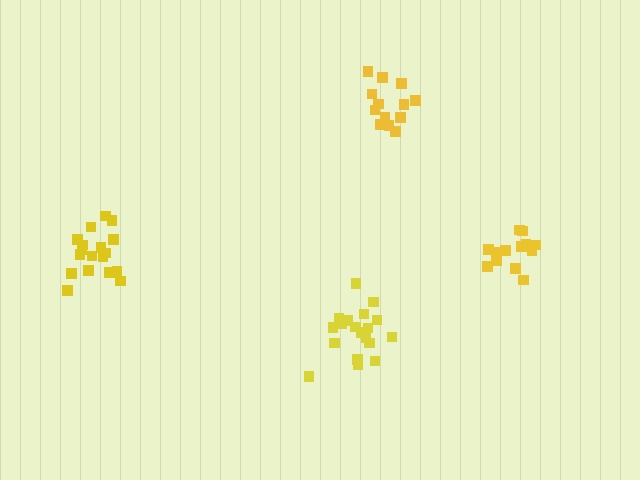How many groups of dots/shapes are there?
There are 4 groups.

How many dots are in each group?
Group 1: 19 dots, Group 2: 13 dots, Group 3: 18 dots, Group 4: 13 dots (63 total).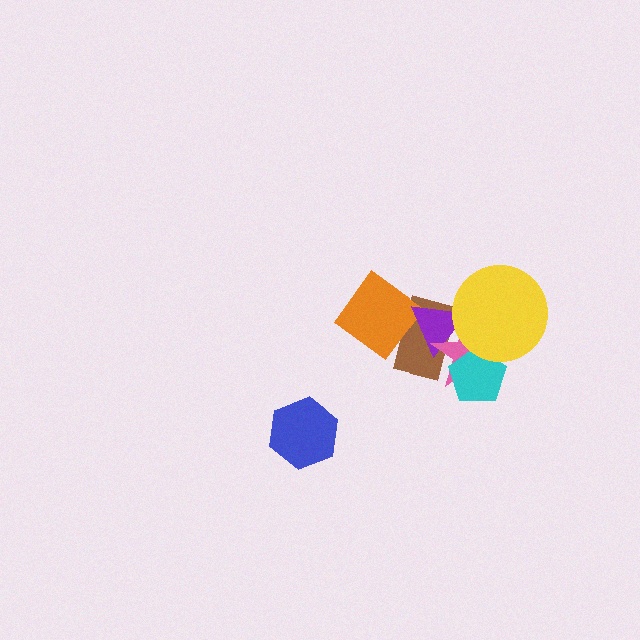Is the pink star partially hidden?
Yes, it is partially covered by another shape.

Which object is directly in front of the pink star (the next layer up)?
The cyan pentagon is directly in front of the pink star.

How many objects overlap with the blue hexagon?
0 objects overlap with the blue hexagon.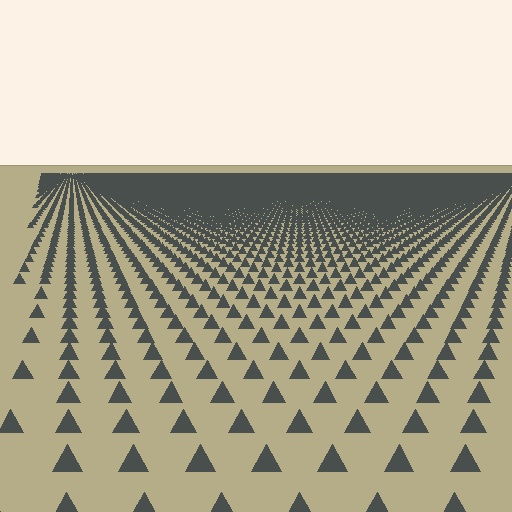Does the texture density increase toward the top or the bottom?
Density increases toward the top.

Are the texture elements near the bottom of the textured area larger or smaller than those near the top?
Larger. Near the bottom, elements are closer to the viewer and appear at a bigger on-screen size.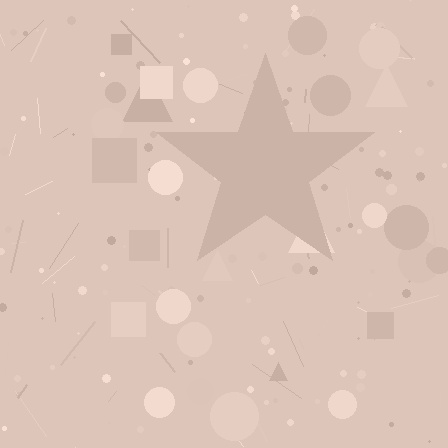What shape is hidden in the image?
A star is hidden in the image.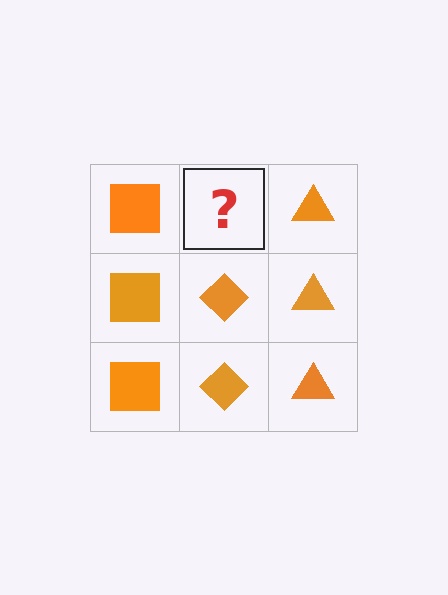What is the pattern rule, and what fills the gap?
The rule is that each column has a consistent shape. The gap should be filled with an orange diamond.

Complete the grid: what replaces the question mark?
The question mark should be replaced with an orange diamond.